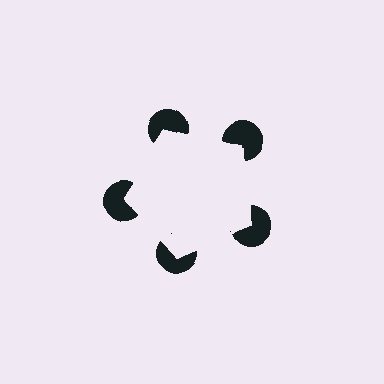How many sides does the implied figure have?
5 sides.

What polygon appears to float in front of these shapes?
An illusory pentagon — its edges are inferred from the aligned wedge cuts in the pac-man discs, not physically drawn.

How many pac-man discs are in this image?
There are 5 — one at each vertex of the illusory pentagon.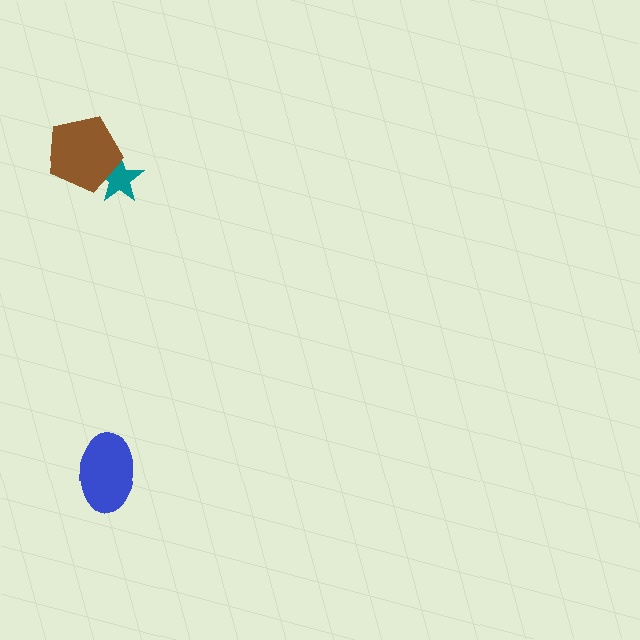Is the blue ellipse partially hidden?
No, no other shape covers it.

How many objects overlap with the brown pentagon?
1 object overlaps with the brown pentagon.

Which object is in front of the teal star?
The brown pentagon is in front of the teal star.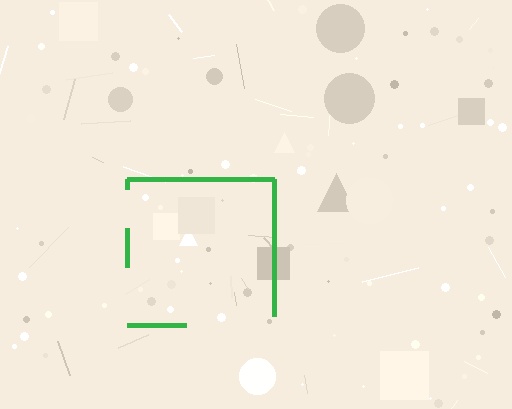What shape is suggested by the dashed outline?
The dashed outline suggests a square.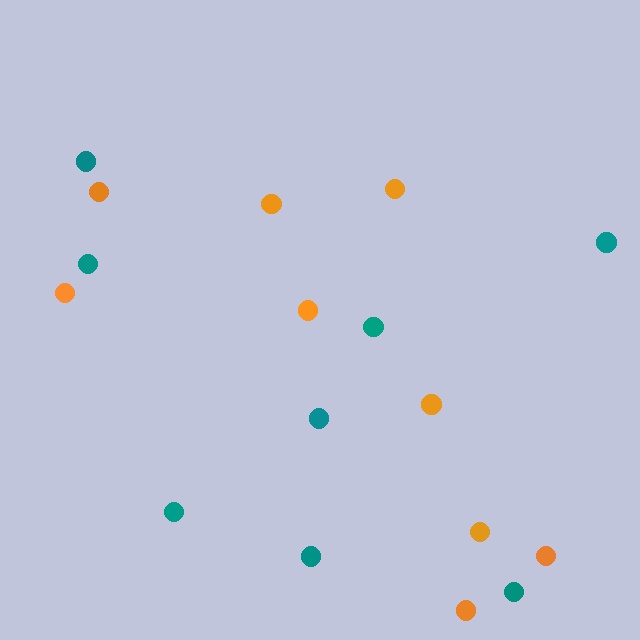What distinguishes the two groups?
There are 2 groups: one group of orange circles (9) and one group of teal circles (8).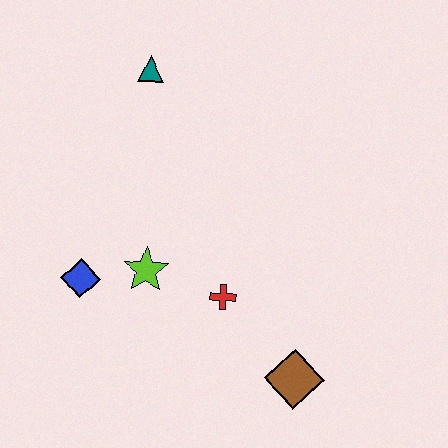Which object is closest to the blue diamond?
The lime star is closest to the blue diamond.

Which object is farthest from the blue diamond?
The brown diamond is farthest from the blue diamond.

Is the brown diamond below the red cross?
Yes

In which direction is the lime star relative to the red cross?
The lime star is to the left of the red cross.